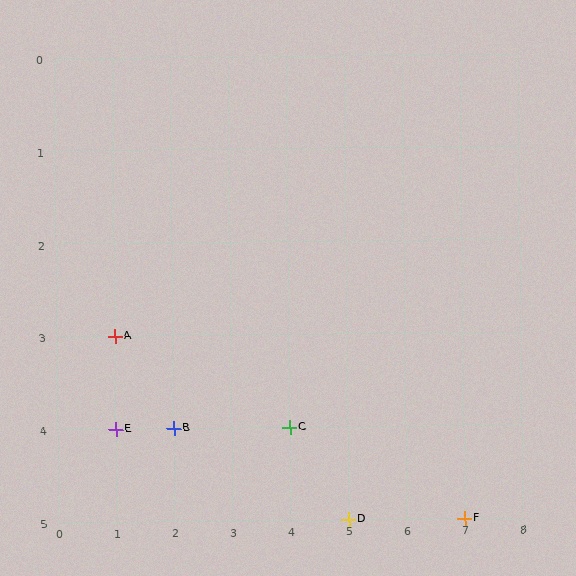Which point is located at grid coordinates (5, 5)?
Point D is at (5, 5).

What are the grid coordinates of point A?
Point A is at grid coordinates (1, 3).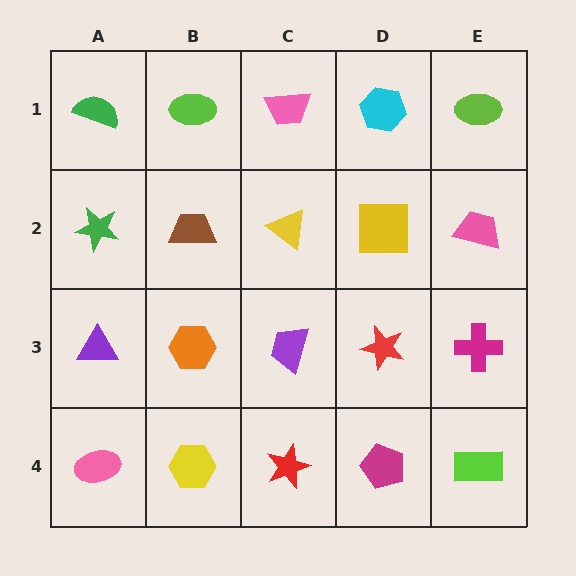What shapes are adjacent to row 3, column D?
A yellow square (row 2, column D), a magenta pentagon (row 4, column D), a purple trapezoid (row 3, column C), a magenta cross (row 3, column E).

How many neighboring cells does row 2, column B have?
4.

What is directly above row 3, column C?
A yellow triangle.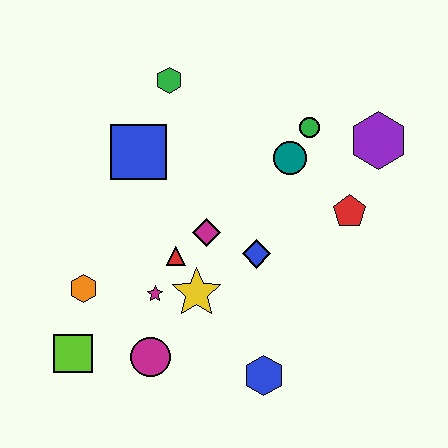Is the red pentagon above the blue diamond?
Yes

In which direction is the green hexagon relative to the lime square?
The green hexagon is above the lime square.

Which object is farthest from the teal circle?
The lime square is farthest from the teal circle.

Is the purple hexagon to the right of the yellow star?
Yes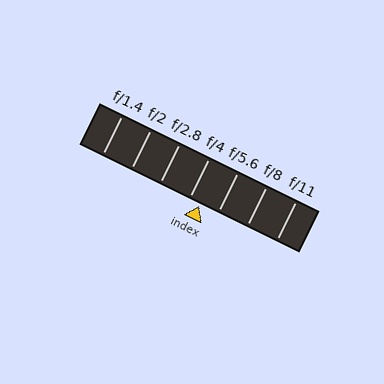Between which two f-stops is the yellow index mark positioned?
The index mark is between f/4 and f/5.6.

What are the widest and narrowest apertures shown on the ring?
The widest aperture shown is f/1.4 and the narrowest is f/11.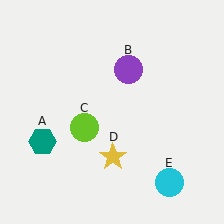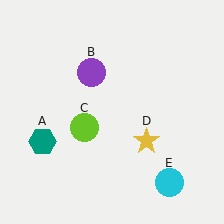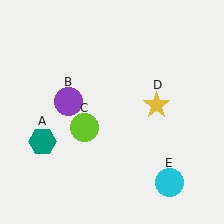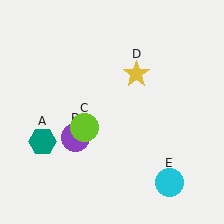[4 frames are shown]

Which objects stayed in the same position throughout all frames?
Teal hexagon (object A) and lime circle (object C) and cyan circle (object E) remained stationary.